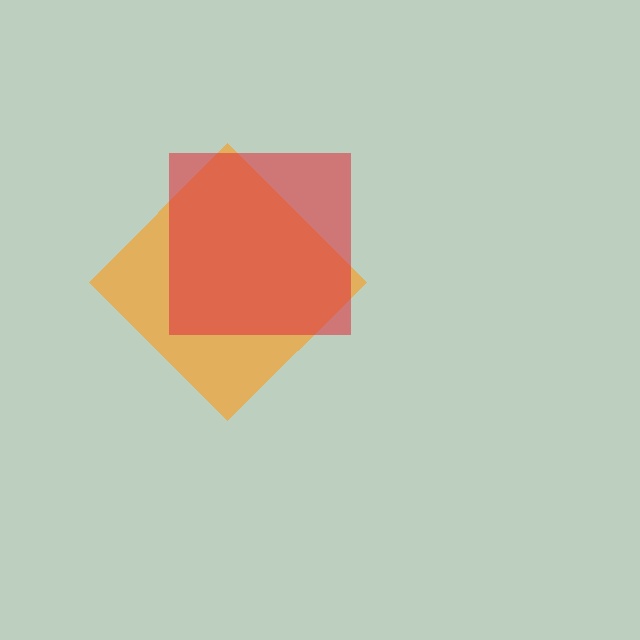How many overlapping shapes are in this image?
There are 2 overlapping shapes in the image.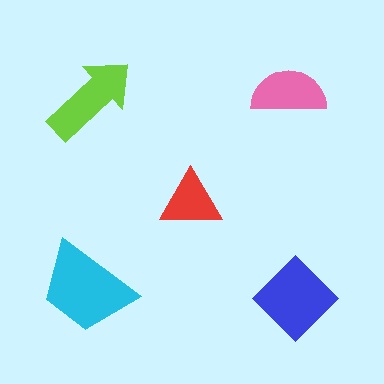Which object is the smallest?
The red triangle.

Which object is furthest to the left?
The cyan trapezoid is leftmost.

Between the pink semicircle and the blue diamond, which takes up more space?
The blue diamond.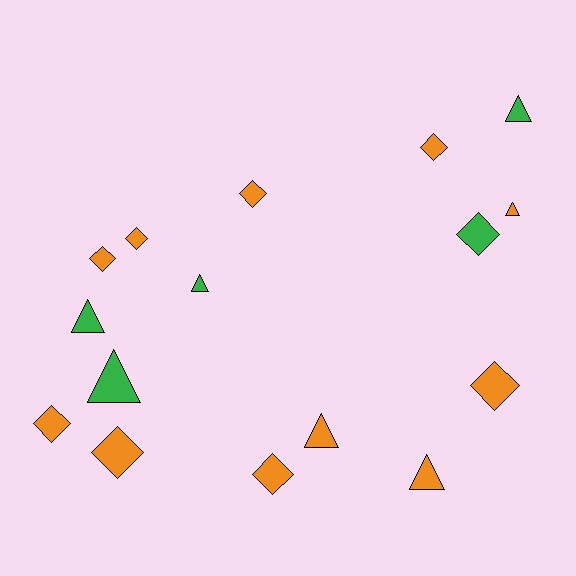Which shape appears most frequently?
Diamond, with 9 objects.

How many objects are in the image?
There are 16 objects.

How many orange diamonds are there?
There are 8 orange diamonds.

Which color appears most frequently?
Orange, with 11 objects.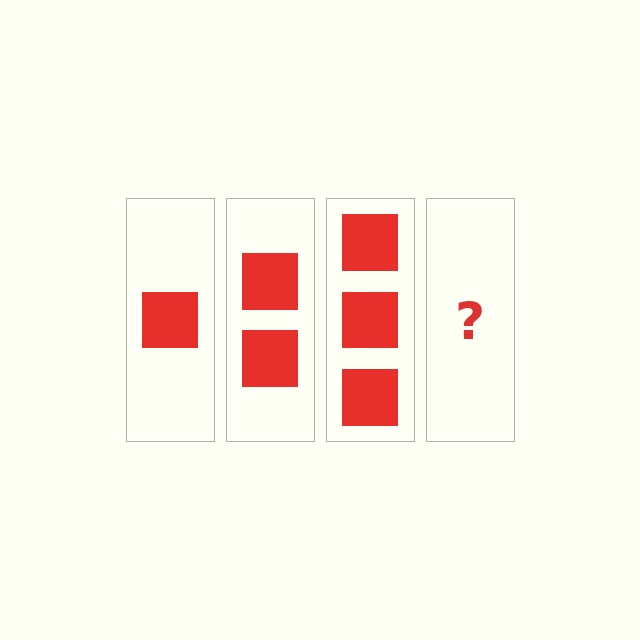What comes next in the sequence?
The next element should be 4 squares.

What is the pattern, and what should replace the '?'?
The pattern is that each step adds one more square. The '?' should be 4 squares.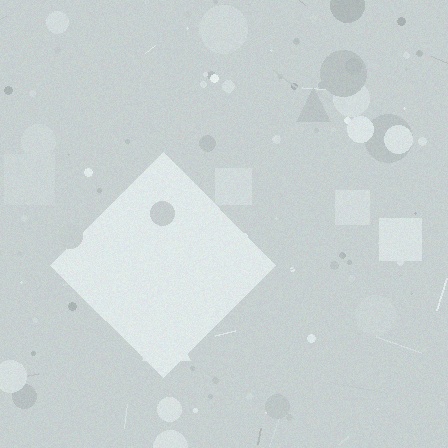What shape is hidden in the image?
A diamond is hidden in the image.